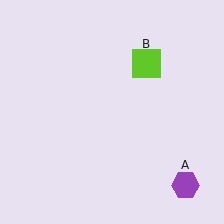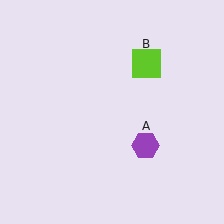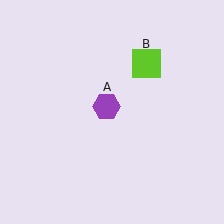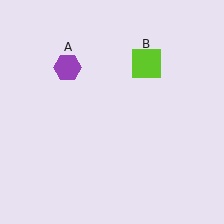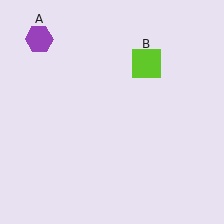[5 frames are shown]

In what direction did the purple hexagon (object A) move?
The purple hexagon (object A) moved up and to the left.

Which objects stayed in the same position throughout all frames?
Lime square (object B) remained stationary.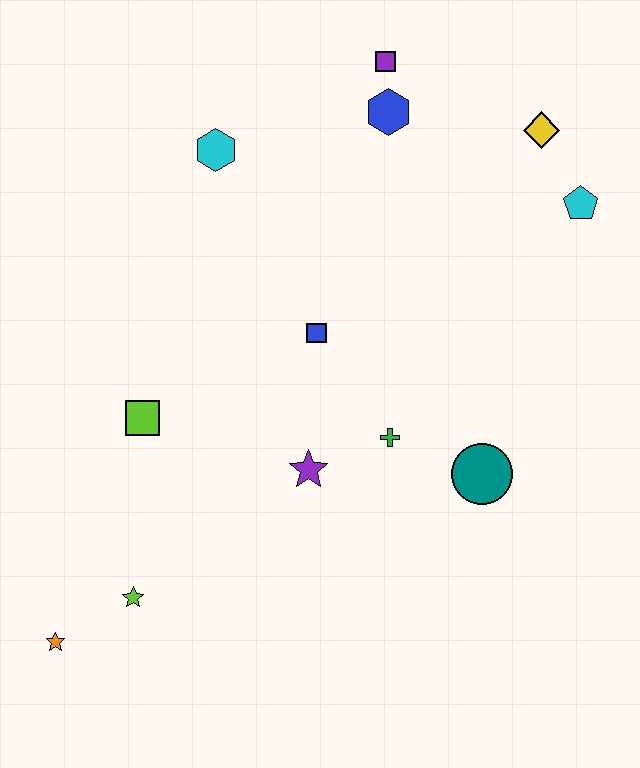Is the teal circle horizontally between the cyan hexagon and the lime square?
No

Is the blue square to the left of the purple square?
Yes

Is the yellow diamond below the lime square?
No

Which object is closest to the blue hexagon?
The purple square is closest to the blue hexagon.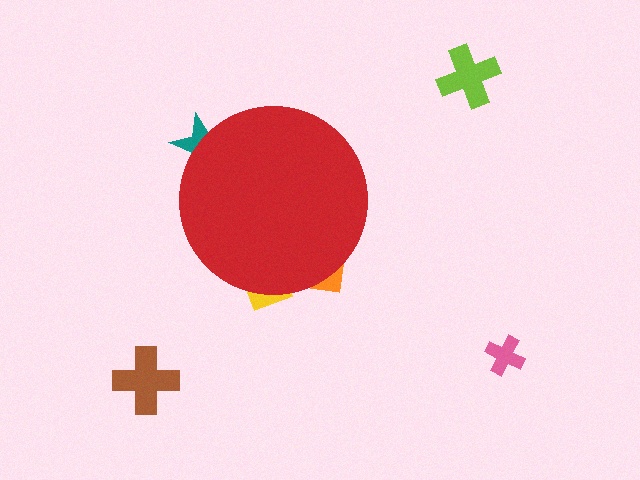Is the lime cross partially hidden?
No, the lime cross is fully visible.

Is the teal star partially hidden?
Yes, the teal star is partially hidden behind the red circle.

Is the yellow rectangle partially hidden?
Yes, the yellow rectangle is partially hidden behind the red circle.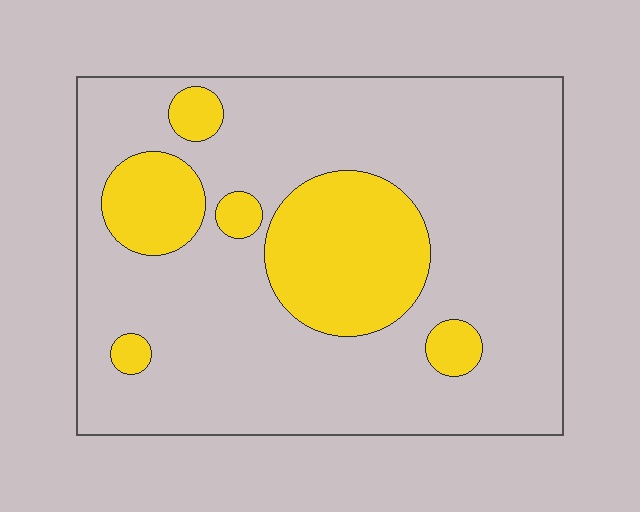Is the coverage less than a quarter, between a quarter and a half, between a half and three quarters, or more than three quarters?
Less than a quarter.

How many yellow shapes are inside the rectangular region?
6.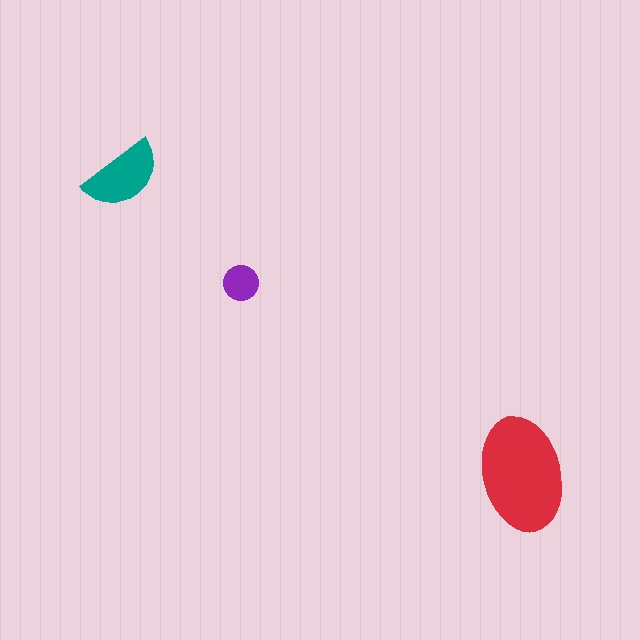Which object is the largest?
The red ellipse.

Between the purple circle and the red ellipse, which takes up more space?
The red ellipse.